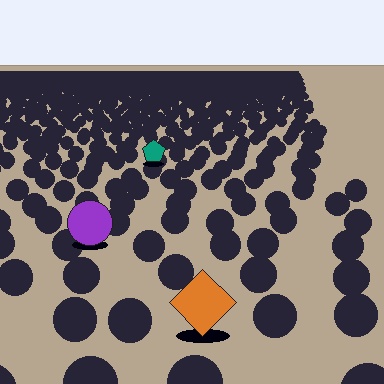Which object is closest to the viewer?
The orange diamond is closest. The texture marks near it are larger and more spread out.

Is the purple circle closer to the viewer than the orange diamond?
No. The orange diamond is closer — you can tell from the texture gradient: the ground texture is coarser near it.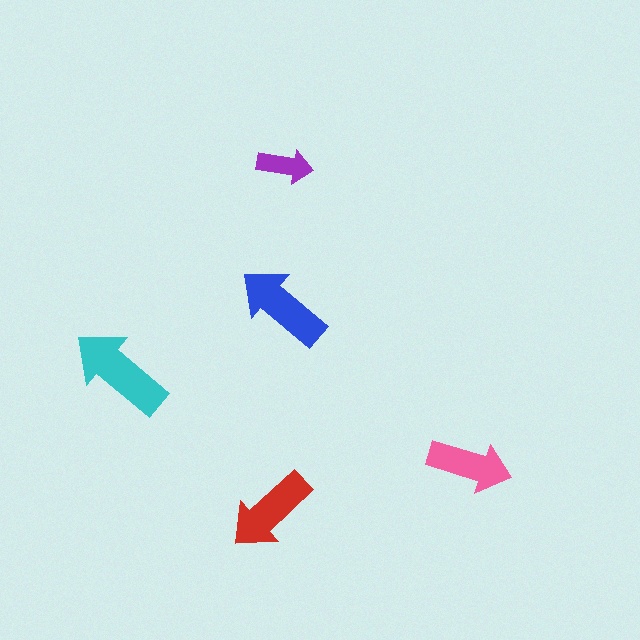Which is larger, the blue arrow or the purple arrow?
The blue one.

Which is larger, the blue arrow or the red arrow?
The blue one.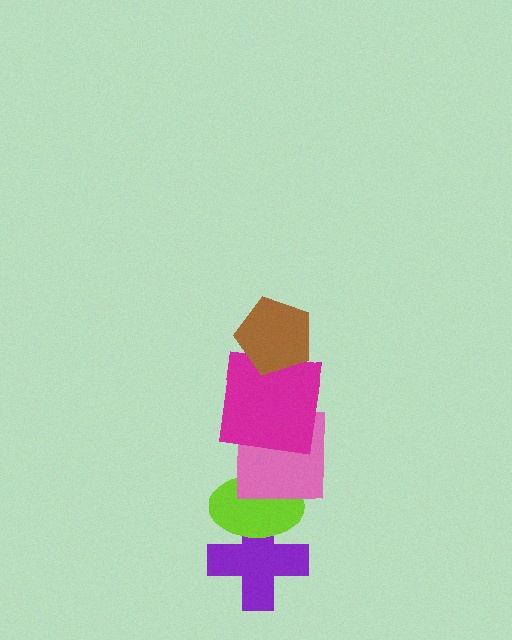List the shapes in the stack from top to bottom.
From top to bottom: the brown pentagon, the magenta square, the pink square, the lime ellipse, the purple cross.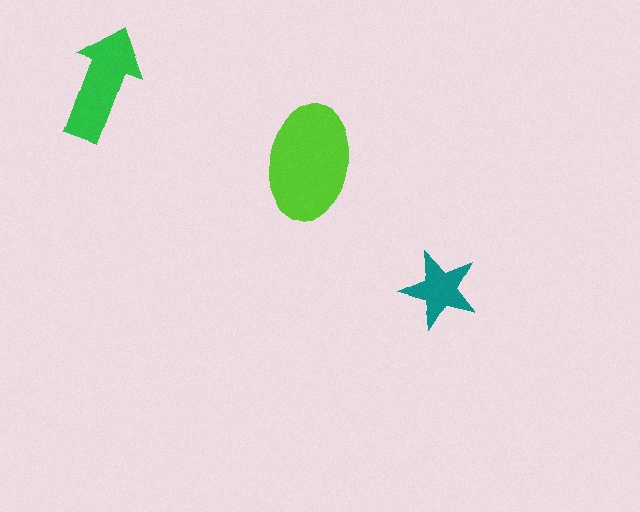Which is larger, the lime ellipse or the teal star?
The lime ellipse.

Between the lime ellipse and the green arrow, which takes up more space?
The lime ellipse.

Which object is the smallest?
The teal star.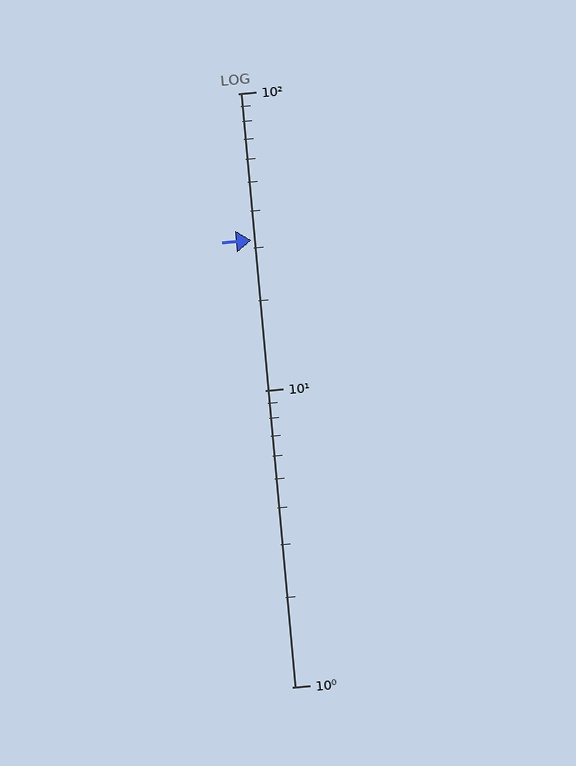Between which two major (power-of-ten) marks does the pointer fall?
The pointer is between 10 and 100.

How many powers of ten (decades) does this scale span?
The scale spans 2 decades, from 1 to 100.